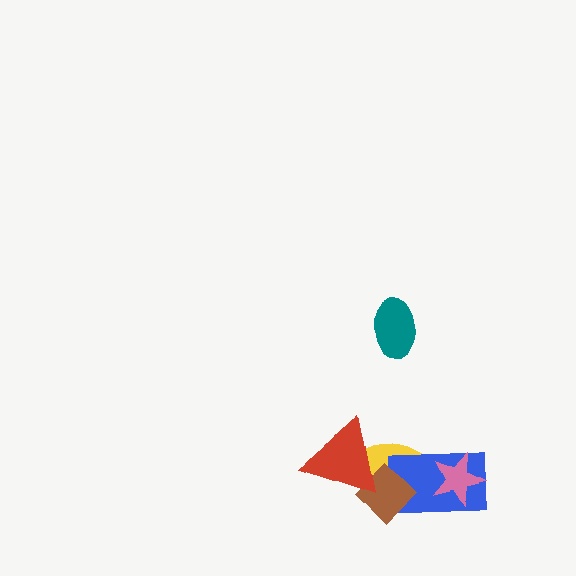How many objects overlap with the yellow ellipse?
3 objects overlap with the yellow ellipse.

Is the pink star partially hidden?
No, no other shape covers it.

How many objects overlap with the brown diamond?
3 objects overlap with the brown diamond.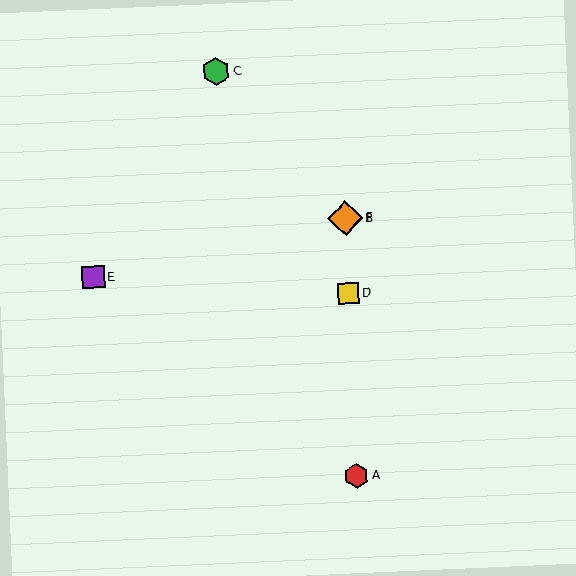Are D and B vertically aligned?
Yes, both are at x≈349.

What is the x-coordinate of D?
Object D is at x≈349.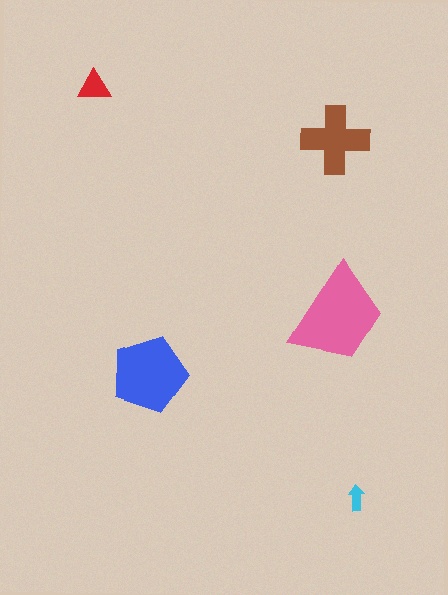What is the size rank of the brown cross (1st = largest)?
3rd.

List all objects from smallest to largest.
The cyan arrow, the red triangle, the brown cross, the blue pentagon, the pink trapezoid.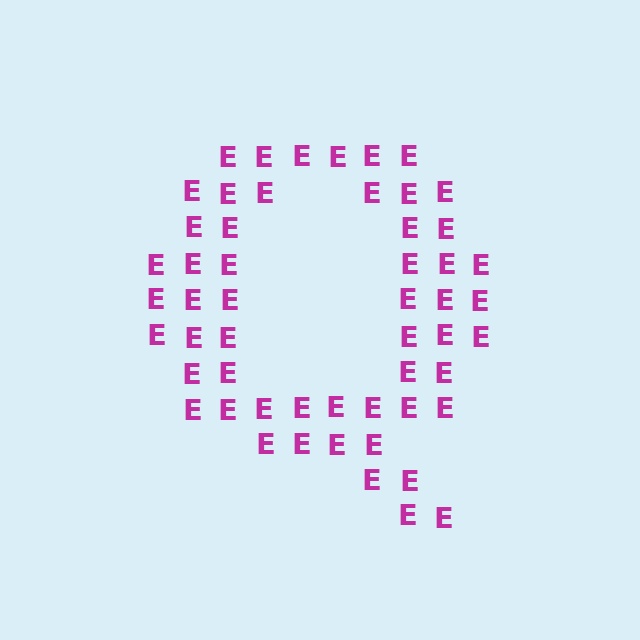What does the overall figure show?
The overall figure shows the letter Q.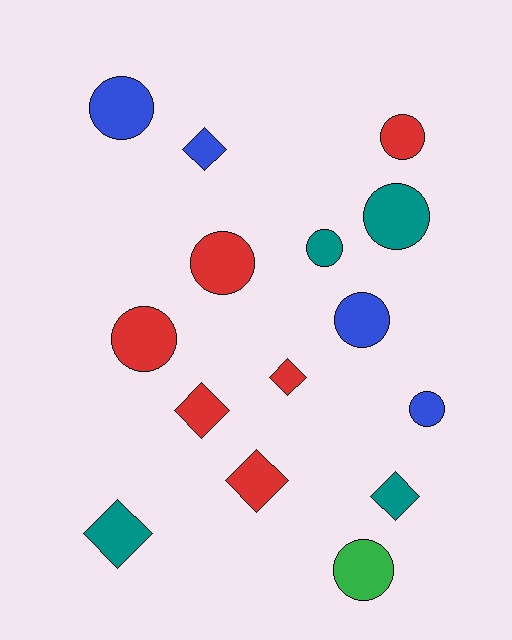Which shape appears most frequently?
Circle, with 9 objects.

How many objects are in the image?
There are 15 objects.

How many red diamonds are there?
There are 3 red diamonds.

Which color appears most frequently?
Red, with 6 objects.